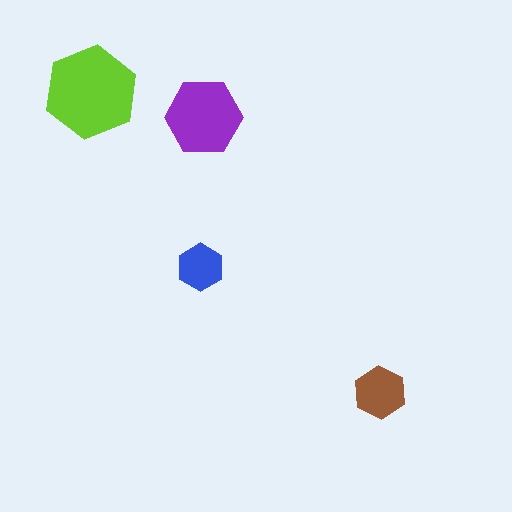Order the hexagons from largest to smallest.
the lime one, the purple one, the brown one, the blue one.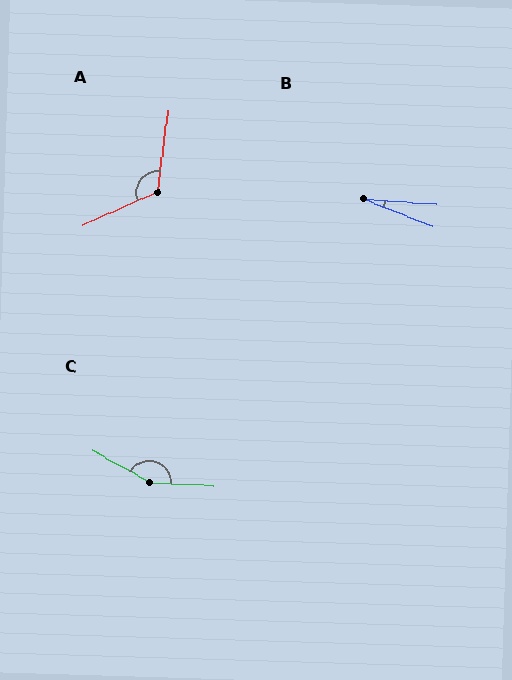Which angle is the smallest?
B, at approximately 17 degrees.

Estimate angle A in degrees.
Approximately 122 degrees.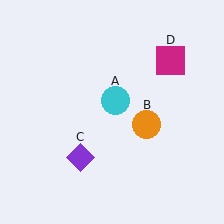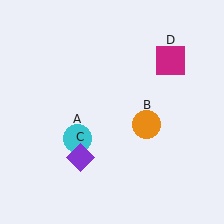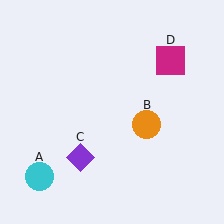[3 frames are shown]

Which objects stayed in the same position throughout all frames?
Orange circle (object B) and purple diamond (object C) and magenta square (object D) remained stationary.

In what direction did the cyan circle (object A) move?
The cyan circle (object A) moved down and to the left.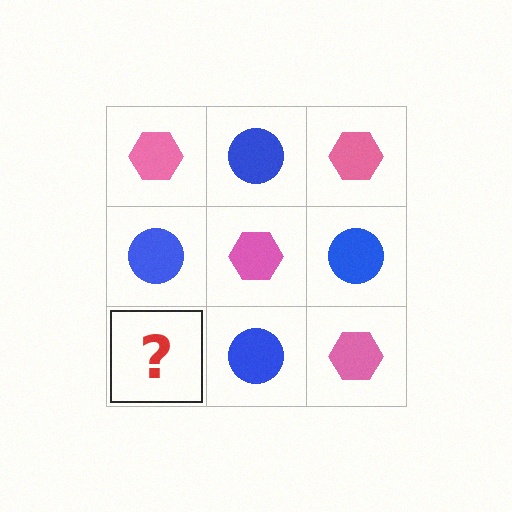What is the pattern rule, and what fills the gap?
The rule is that it alternates pink hexagon and blue circle in a checkerboard pattern. The gap should be filled with a pink hexagon.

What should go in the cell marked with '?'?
The missing cell should contain a pink hexagon.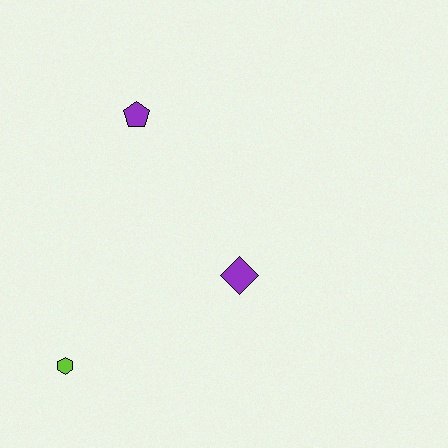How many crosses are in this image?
There are no crosses.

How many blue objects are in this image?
There are no blue objects.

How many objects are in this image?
There are 3 objects.